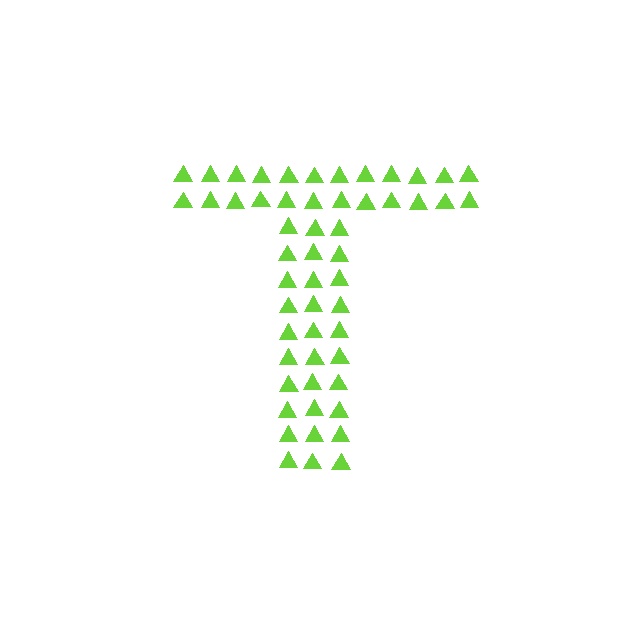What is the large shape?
The large shape is the letter T.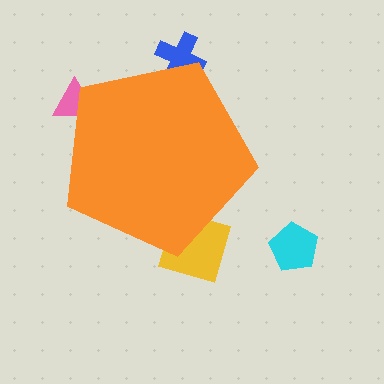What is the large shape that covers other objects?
An orange pentagon.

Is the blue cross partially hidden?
Yes, the blue cross is partially hidden behind the orange pentagon.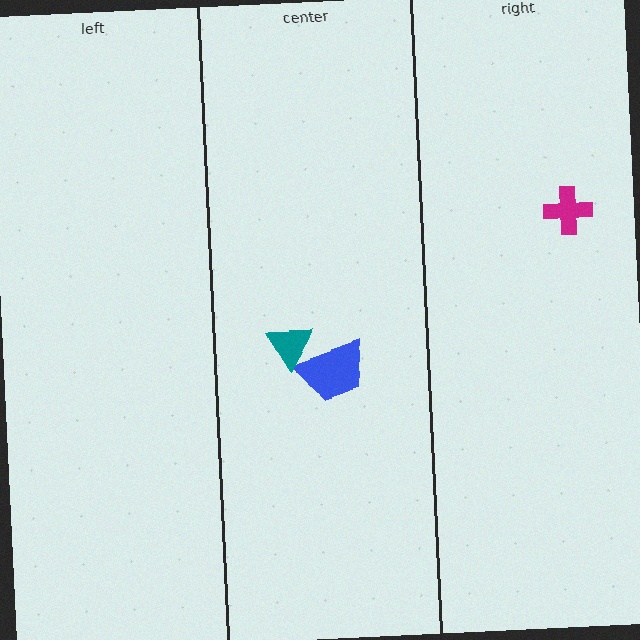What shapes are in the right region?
The magenta cross.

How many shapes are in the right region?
1.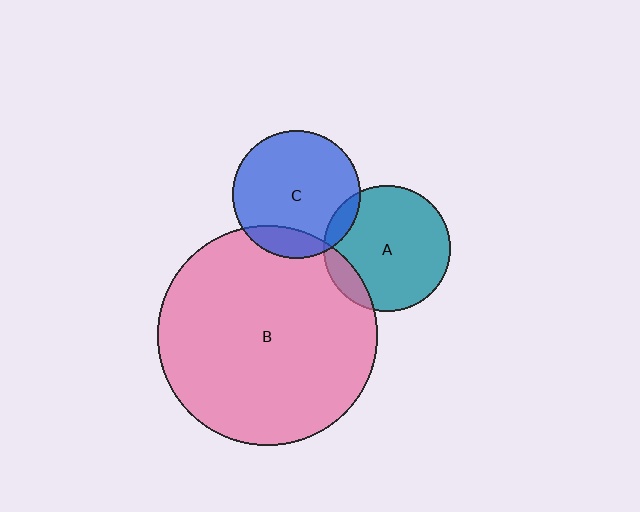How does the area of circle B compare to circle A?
Approximately 3.0 times.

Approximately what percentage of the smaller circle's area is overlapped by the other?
Approximately 10%.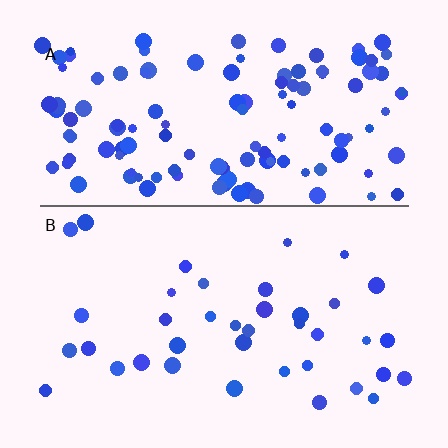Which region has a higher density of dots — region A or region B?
A (the top).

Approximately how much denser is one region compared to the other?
Approximately 3.2× — region A over region B.